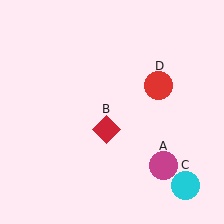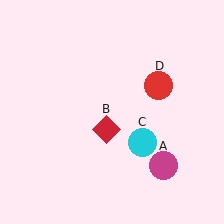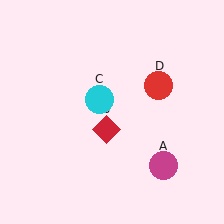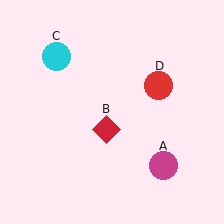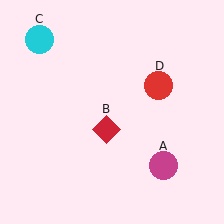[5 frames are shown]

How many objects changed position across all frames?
1 object changed position: cyan circle (object C).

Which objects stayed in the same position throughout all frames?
Magenta circle (object A) and red diamond (object B) and red circle (object D) remained stationary.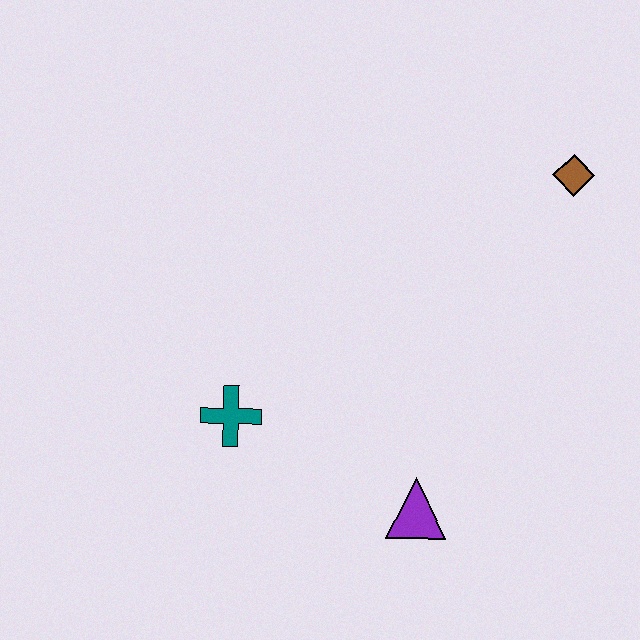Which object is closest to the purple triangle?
The teal cross is closest to the purple triangle.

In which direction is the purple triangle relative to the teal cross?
The purple triangle is to the right of the teal cross.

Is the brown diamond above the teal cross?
Yes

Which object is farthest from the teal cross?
The brown diamond is farthest from the teal cross.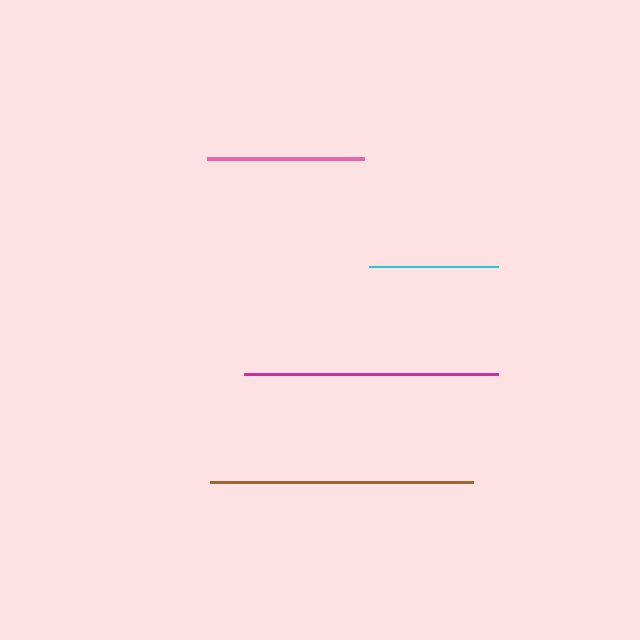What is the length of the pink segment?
The pink segment is approximately 157 pixels long.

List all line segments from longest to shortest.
From longest to shortest: brown, magenta, pink, cyan.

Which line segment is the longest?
The brown line is the longest at approximately 263 pixels.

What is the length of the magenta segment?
The magenta segment is approximately 254 pixels long.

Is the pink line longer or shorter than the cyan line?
The pink line is longer than the cyan line.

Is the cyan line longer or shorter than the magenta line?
The magenta line is longer than the cyan line.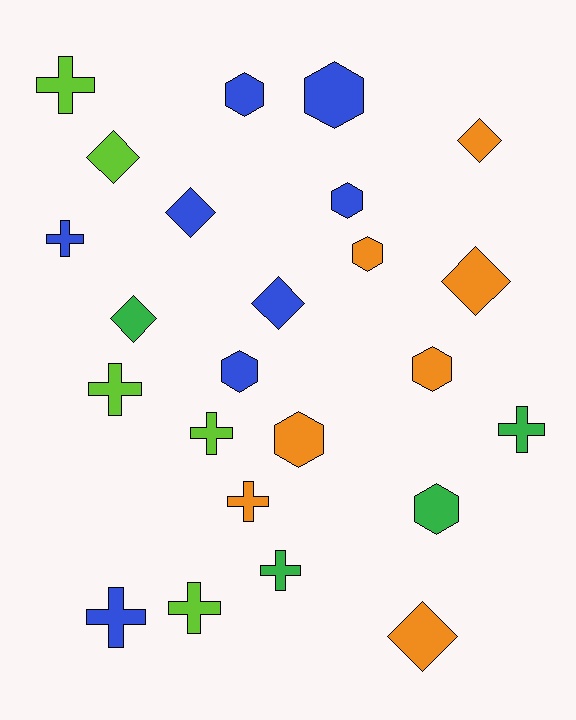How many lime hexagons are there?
There are no lime hexagons.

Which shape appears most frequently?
Cross, with 9 objects.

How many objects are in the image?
There are 24 objects.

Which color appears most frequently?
Blue, with 8 objects.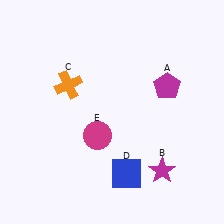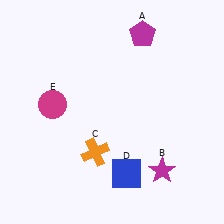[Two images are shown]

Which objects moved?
The objects that moved are: the magenta pentagon (A), the orange cross (C), the magenta circle (E).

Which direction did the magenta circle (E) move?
The magenta circle (E) moved left.